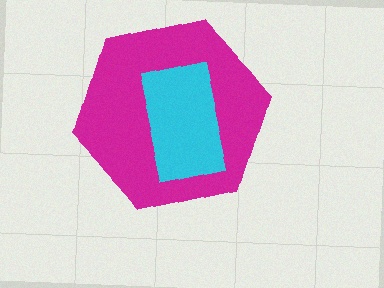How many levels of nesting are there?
2.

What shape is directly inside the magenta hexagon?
The cyan rectangle.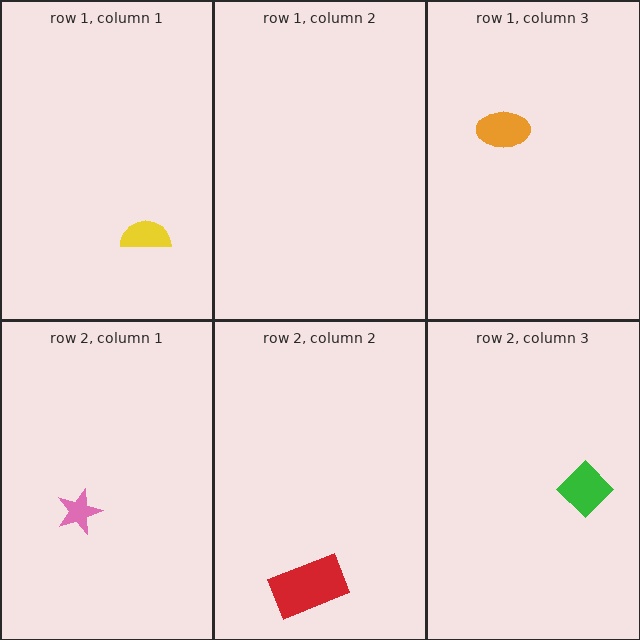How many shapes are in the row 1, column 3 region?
1.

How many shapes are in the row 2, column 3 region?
1.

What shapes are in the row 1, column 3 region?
The orange ellipse.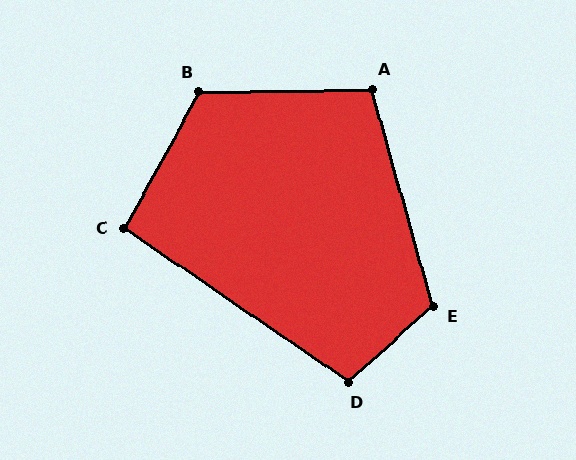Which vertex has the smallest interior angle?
C, at approximately 96 degrees.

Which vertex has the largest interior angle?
B, at approximately 120 degrees.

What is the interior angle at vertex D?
Approximately 104 degrees (obtuse).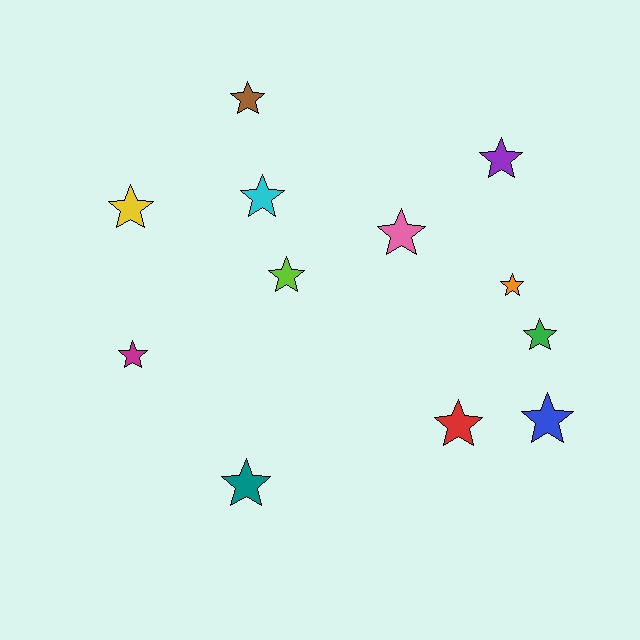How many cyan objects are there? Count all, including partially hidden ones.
There is 1 cyan object.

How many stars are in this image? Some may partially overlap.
There are 12 stars.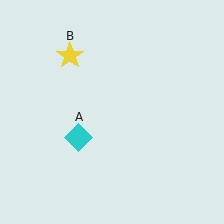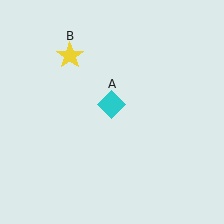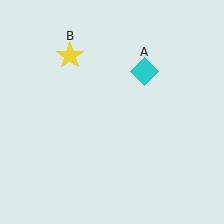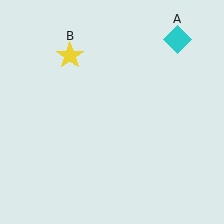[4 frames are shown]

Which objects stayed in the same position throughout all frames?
Yellow star (object B) remained stationary.